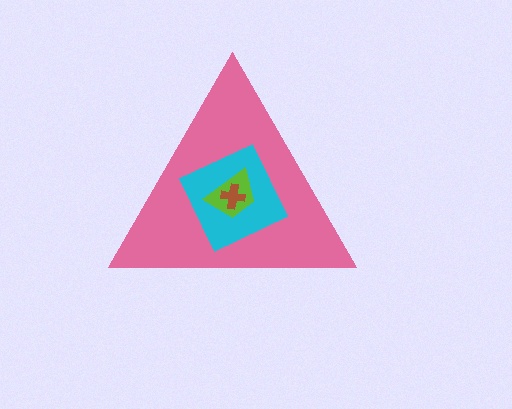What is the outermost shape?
The pink triangle.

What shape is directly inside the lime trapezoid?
The brown cross.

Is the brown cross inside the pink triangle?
Yes.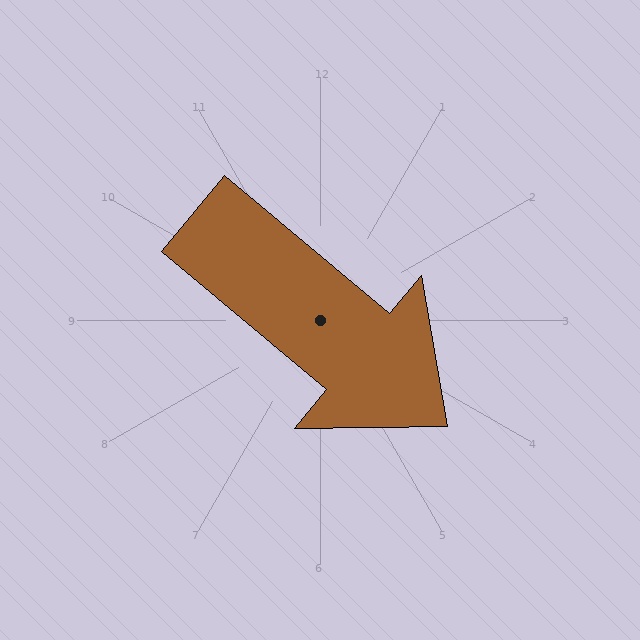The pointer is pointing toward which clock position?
Roughly 4 o'clock.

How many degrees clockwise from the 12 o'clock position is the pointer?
Approximately 130 degrees.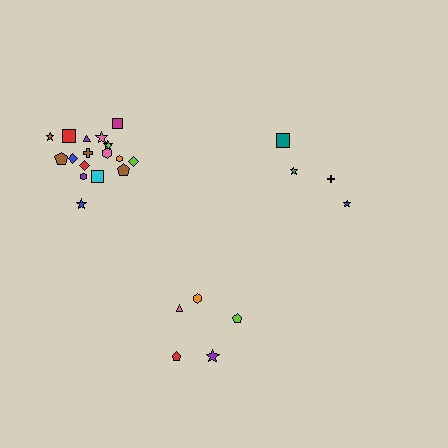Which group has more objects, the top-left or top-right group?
The top-left group.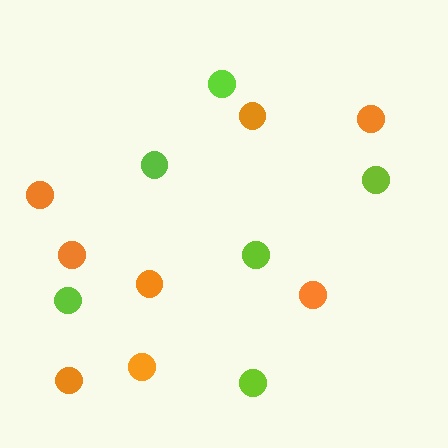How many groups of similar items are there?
There are 2 groups: one group of lime circles (6) and one group of orange circles (8).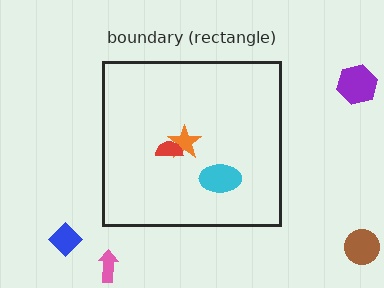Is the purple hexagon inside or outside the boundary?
Outside.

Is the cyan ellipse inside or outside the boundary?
Inside.